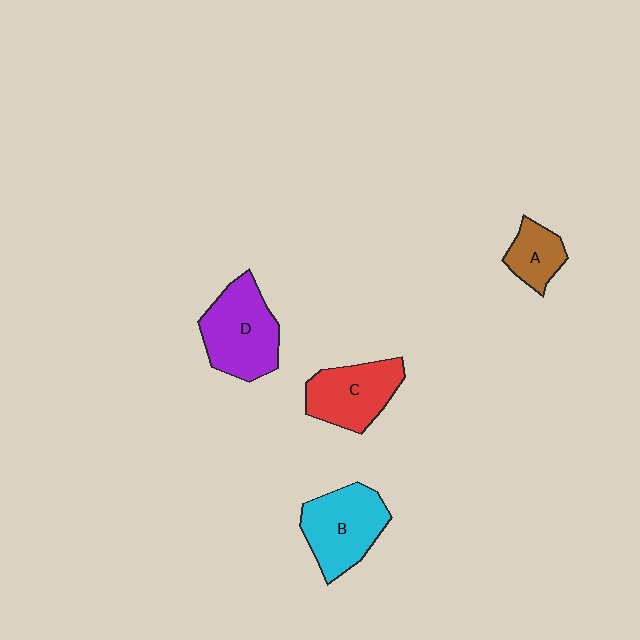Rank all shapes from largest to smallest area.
From largest to smallest: D (purple), B (cyan), C (red), A (brown).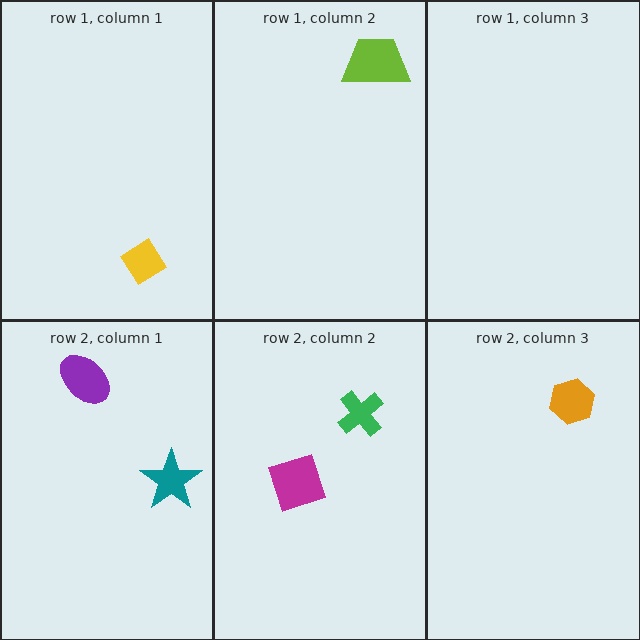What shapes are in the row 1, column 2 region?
The lime trapezoid.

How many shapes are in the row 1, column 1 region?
1.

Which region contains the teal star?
The row 2, column 1 region.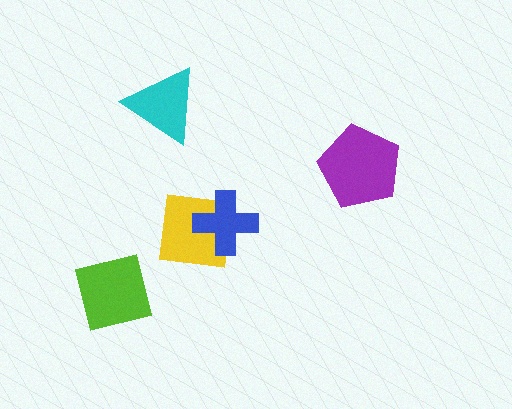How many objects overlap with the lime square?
0 objects overlap with the lime square.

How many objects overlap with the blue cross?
1 object overlaps with the blue cross.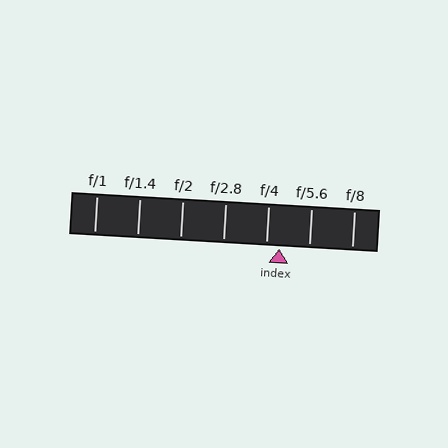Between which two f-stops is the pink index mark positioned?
The index mark is between f/4 and f/5.6.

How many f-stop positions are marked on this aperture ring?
There are 7 f-stop positions marked.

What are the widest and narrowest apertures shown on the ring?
The widest aperture shown is f/1 and the narrowest is f/8.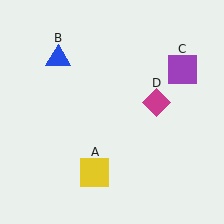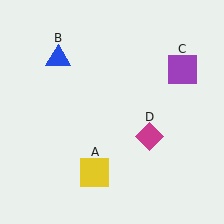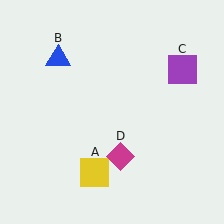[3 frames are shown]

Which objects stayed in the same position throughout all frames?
Yellow square (object A) and blue triangle (object B) and purple square (object C) remained stationary.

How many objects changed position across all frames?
1 object changed position: magenta diamond (object D).